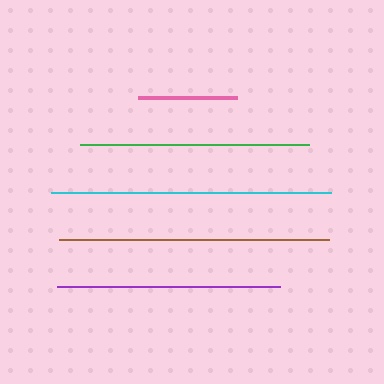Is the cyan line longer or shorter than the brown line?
The cyan line is longer than the brown line.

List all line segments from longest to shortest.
From longest to shortest: cyan, brown, green, purple, pink.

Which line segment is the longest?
The cyan line is the longest at approximately 280 pixels.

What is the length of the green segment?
The green segment is approximately 228 pixels long.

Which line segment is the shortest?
The pink line is the shortest at approximately 99 pixels.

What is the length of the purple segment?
The purple segment is approximately 223 pixels long.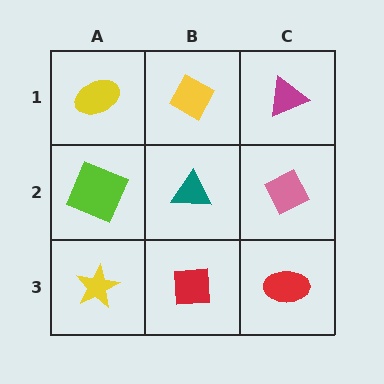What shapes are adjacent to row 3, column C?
A pink diamond (row 2, column C), a red square (row 3, column B).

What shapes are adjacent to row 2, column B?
A yellow diamond (row 1, column B), a red square (row 3, column B), a lime square (row 2, column A), a pink diamond (row 2, column C).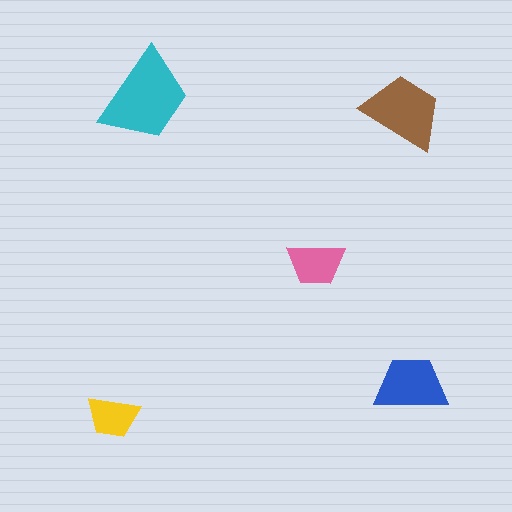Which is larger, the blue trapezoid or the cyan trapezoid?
The cyan one.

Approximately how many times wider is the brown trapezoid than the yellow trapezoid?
About 1.5 times wider.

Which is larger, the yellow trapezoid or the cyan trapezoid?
The cyan one.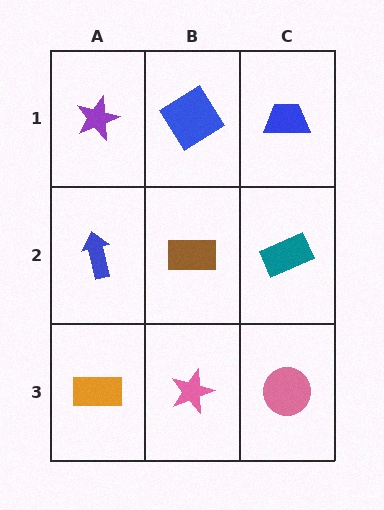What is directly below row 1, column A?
A blue arrow.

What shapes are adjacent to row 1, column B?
A brown rectangle (row 2, column B), a purple star (row 1, column A), a blue trapezoid (row 1, column C).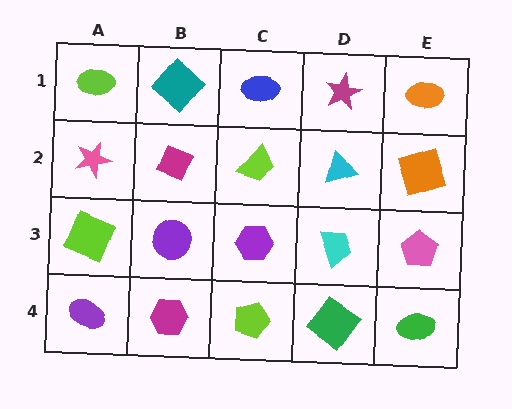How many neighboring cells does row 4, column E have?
2.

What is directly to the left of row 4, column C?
A magenta hexagon.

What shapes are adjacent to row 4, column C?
A purple hexagon (row 3, column C), a magenta hexagon (row 4, column B), a green diamond (row 4, column D).